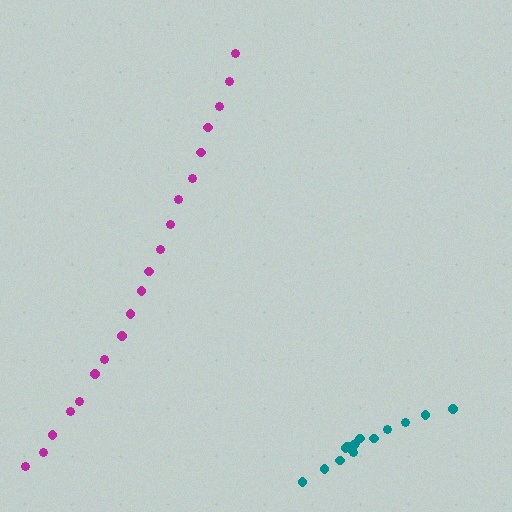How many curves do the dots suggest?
There are 2 distinct paths.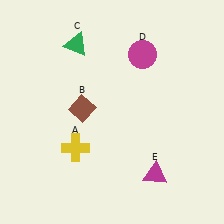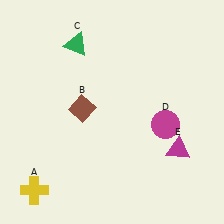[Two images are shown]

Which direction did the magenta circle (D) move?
The magenta circle (D) moved down.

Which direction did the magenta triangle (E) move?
The magenta triangle (E) moved up.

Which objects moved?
The objects that moved are: the yellow cross (A), the magenta circle (D), the magenta triangle (E).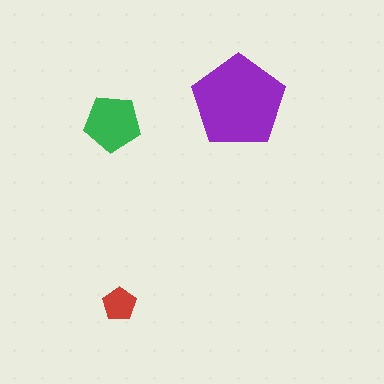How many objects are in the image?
There are 3 objects in the image.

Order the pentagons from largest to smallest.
the purple one, the green one, the red one.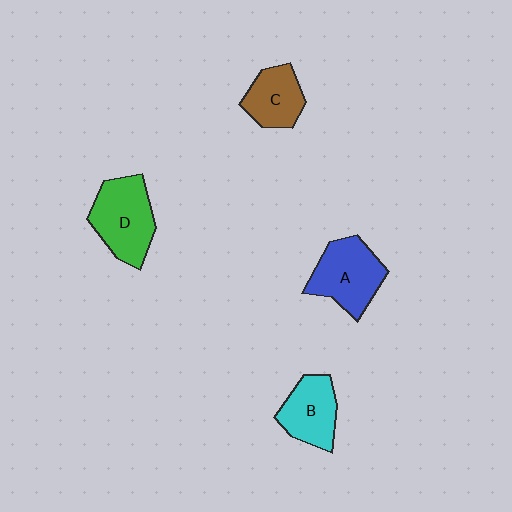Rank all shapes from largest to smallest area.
From largest to smallest: D (green), A (blue), B (cyan), C (brown).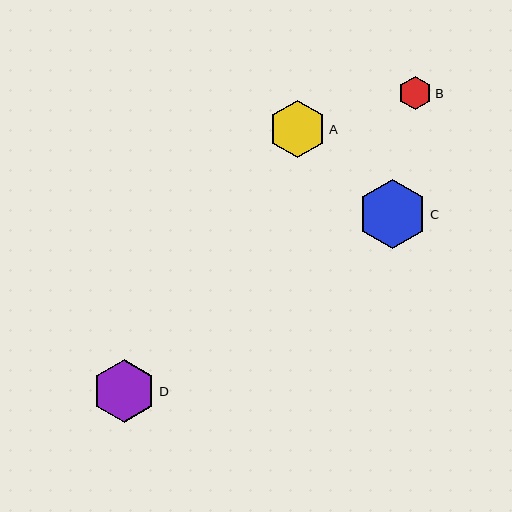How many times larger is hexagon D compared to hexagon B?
Hexagon D is approximately 1.9 times the size of hexagon B.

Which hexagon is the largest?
Hexagon C is the largest with a size of approximately 69 pixels.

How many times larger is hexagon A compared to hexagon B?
Hexagon A is approximately 1.7 times the size of hexagon B.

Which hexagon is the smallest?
Hexagon B is the smallest with a size of approximately 33 pixels.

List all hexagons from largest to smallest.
From largest to smallest: C, D, A, B.